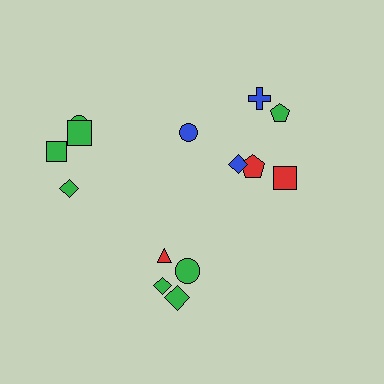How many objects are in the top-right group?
There are 6 objects.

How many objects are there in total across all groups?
There are 14 objects.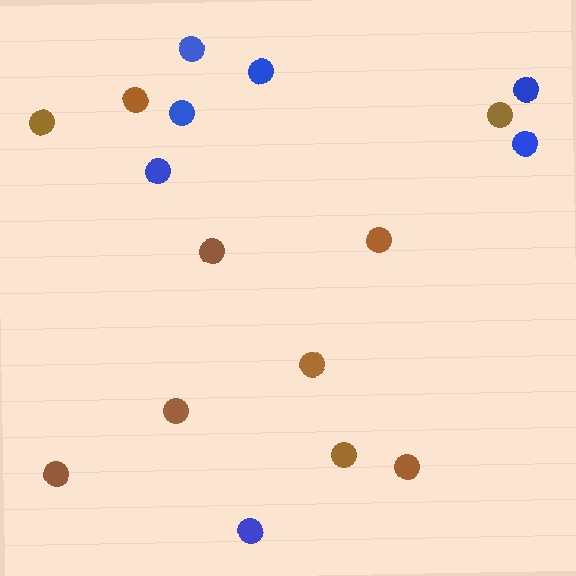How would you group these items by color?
There are 2 groups: one group of brown circles (10) and one group of blue circles (7).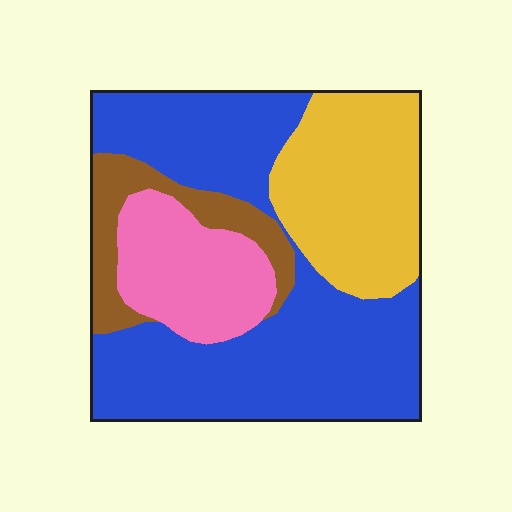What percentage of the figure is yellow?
Yellow takes up about one quarter (1/4) of the figure.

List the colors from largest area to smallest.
From largest to smallest: blue, yellow, pink, brown.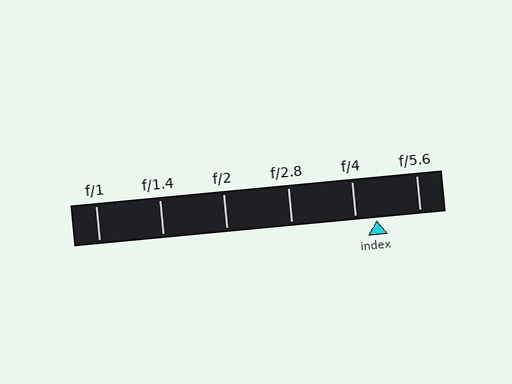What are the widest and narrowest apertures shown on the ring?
The widest aperture shown is f/1 and the narrowest is f/5.6.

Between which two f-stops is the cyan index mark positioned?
The index mark is between f/4 and f/5.6.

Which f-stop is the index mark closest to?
The index mark is closest to f/4.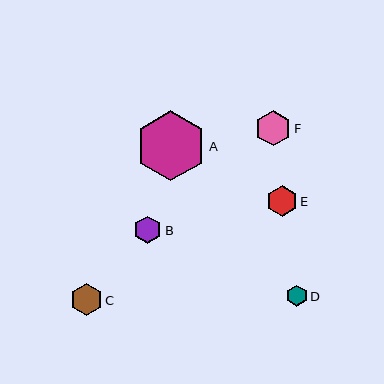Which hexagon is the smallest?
Hexagon D is the smallest with a size of approximately 21 pixels.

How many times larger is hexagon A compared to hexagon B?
Hexagon A is approximately 2.5 times the size of hexagon B.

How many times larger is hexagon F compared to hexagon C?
Hexagon F is approximately 1.1 times the size of hexagon C.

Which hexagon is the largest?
Hexagon A is the largest with a size of approximately 70 pixels.